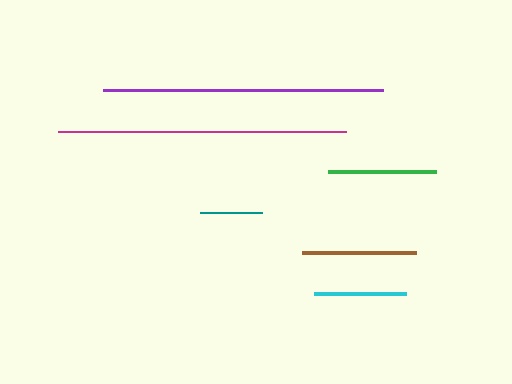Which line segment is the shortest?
The teal line is the shortest at approximately 63 pixels.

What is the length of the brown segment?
The brown segment is approximately 114 pixels long.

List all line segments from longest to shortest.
From longest to shortest: magenta, purple, brown, green, cyan, teal.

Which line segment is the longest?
The magenta line is the longest at approximately 288 pixels.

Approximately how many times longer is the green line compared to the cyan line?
The green line is approximately 1.2 times the length of the cyan line.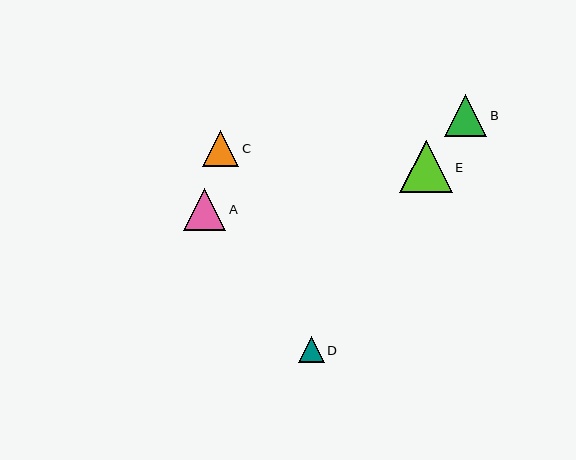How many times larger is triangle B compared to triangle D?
Triangle B is approximately 1.6 times the size of triangle D.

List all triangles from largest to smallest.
From largest to smallest: E, A, B, C, D.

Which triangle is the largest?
Triangle E is the largest with a size of approximately 52 pixels.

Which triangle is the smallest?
Triangle D is the smallest with a size of approximately 26 pixels.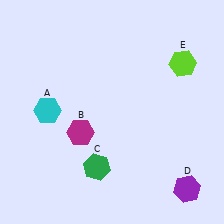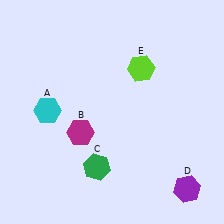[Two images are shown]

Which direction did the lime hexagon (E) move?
The lime hexagon (E) moved left.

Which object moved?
The lime hexagon (E) moved left.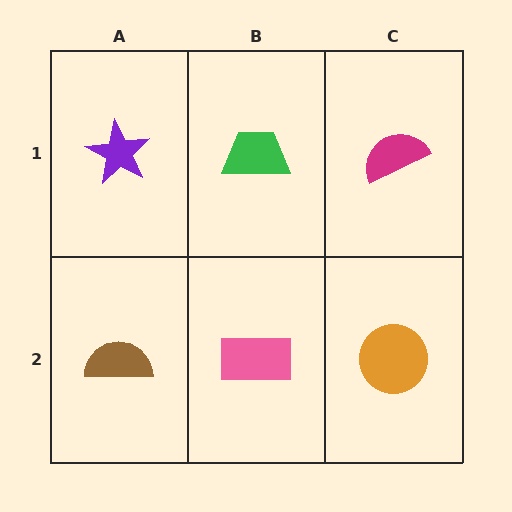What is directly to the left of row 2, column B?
A brown semicircle.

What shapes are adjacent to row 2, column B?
A green trapezoid (row 1, column B), a brown semicircle (row 2, column A), an orange circle (row 2, column C).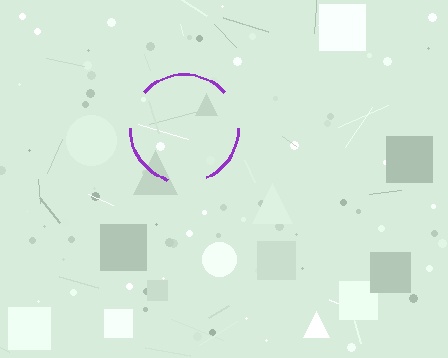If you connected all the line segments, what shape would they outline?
They would outline a circle.